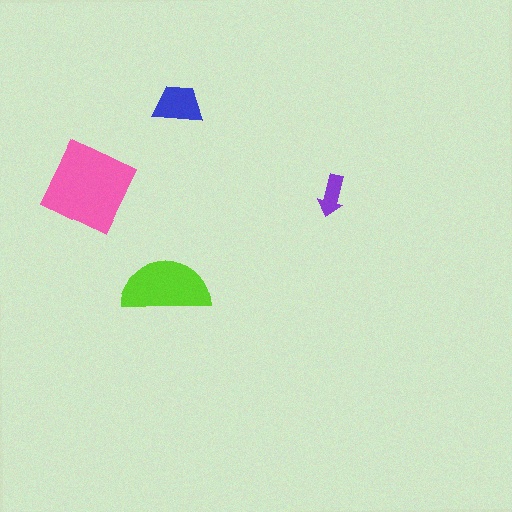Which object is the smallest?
The purple arrow.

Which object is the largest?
The pink square.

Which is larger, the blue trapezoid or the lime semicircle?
The lime semicircle.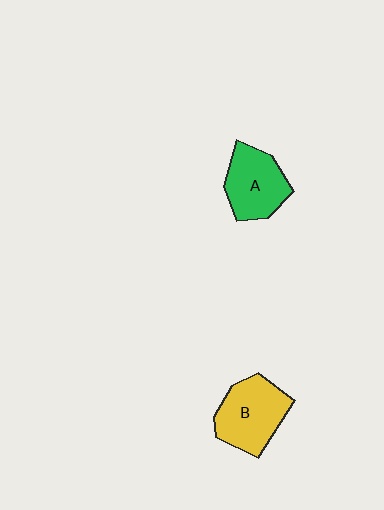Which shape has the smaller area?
Shape A (green).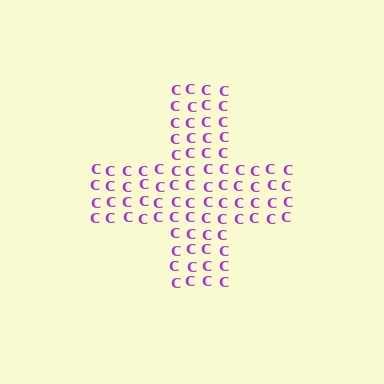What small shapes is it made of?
It is made of small letter C's.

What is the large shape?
The large shape is a cross.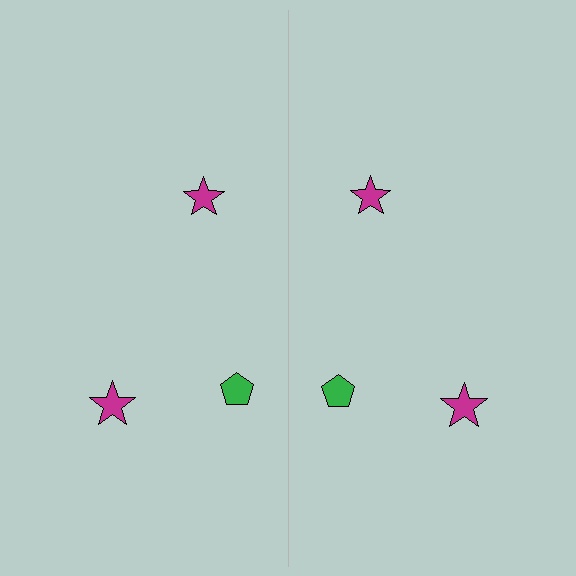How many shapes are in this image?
There are 6 shapes in this image.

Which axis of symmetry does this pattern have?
The pattern has a vertical axis of symmetry running through the center of the image.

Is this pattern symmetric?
Yes, this pattern has bilateral (reflection) symmetry.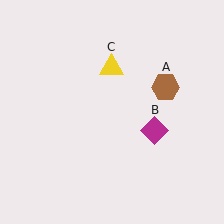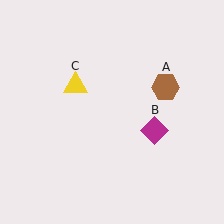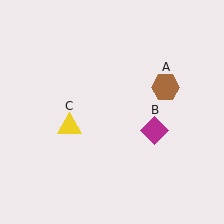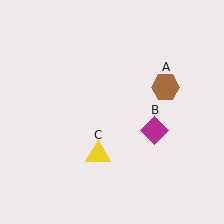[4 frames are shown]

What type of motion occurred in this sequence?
The yellow triangle (object C) rotated counterclockwise around the center of the scene.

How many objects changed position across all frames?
1 object changed position: yellow triangle (object C).